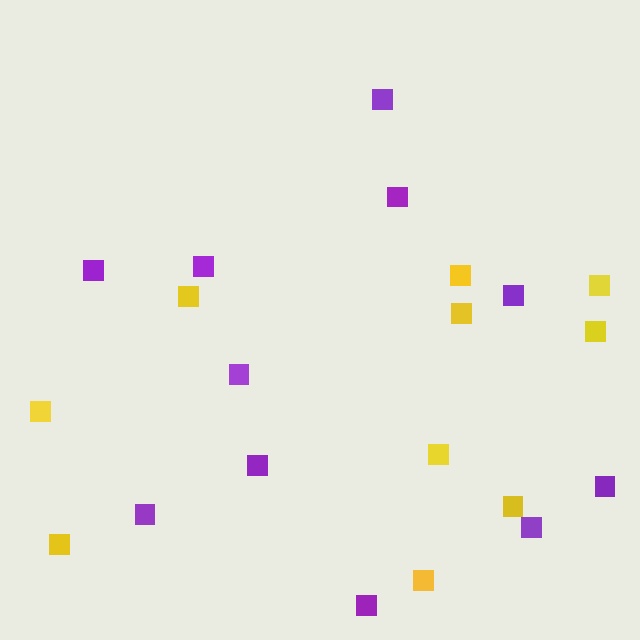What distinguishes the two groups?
There are 2 groups: one group of yellow squares (10) and one group of purple squares (11).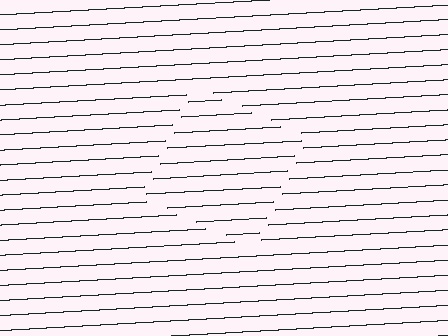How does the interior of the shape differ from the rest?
The interior of the shape contains the same grating, shifted by half a period — the contour is defined by the phase discontinuity where line-ends from the inner and outer gratings abut.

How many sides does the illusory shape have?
4 sides — the line-ends trace a square.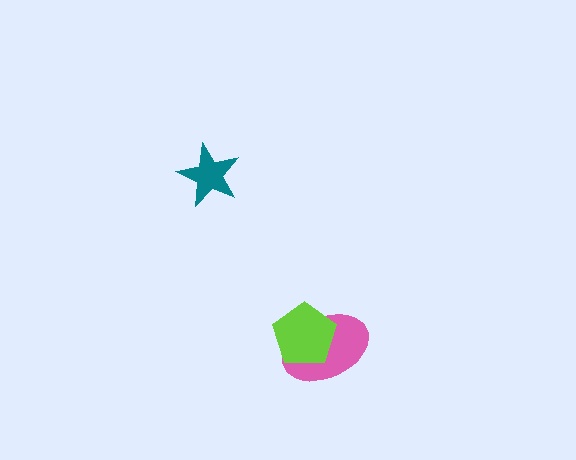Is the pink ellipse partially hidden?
Yes, it is partially covered by another shape.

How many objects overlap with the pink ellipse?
1 object overlaps with the pink ellipse.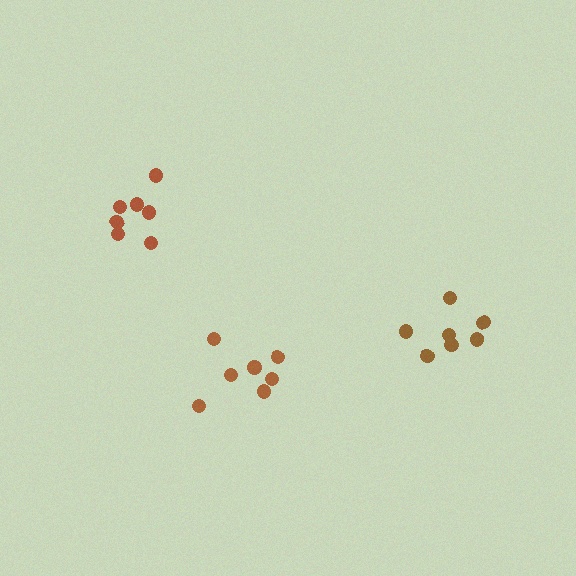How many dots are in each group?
Group 1: 7 dots, Group 2: 7 dots, Group 3: 7 dots (21 total).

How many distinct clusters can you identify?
There are 3 distinct clusters.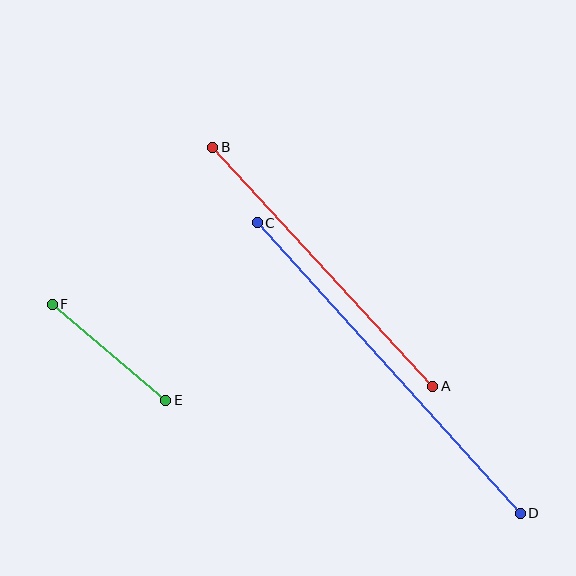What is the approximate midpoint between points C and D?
The midpoint is at approximately (389, 368) pixels.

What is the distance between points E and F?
The distance is approximately 149 pixels.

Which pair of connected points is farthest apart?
Points C and D are farthest apart.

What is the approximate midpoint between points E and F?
The midpoint is at approximately (109, 352) pixels.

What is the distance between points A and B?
The distance is approximately 325 pixels.